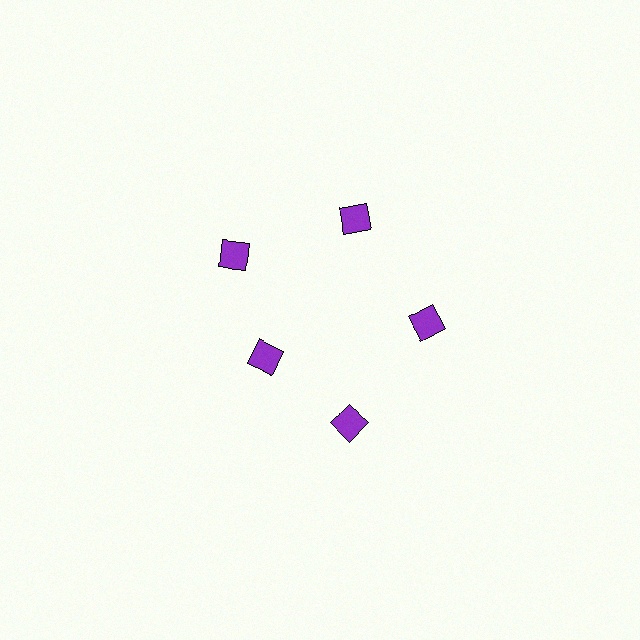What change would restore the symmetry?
The symmetry would be restored by moving it outward, back onto the ring so that all 5 diamonds sit at equal angles and equal distance from the center.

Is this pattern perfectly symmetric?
No. The 5 purple diamonds are arranged in a ring, but one element near the 8 o'clock position is pulled inward toward the center, breaking the 5-fold rotational symmetry.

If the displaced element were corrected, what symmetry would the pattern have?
It would have 5-fold rotational symmetry — the pattern would map onto itself every 72 degrees.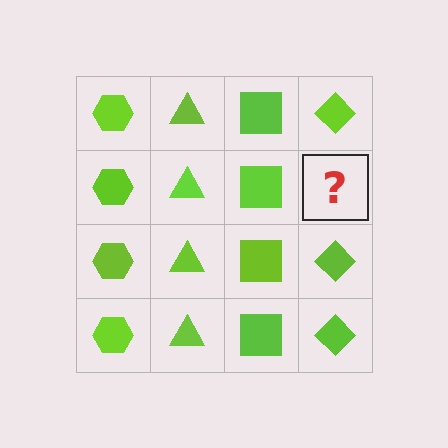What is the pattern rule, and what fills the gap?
The rule is that each column has a consistent shape. The gap should be filled with a lime diamond.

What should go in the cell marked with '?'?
The missing cell should contain a lime diamond.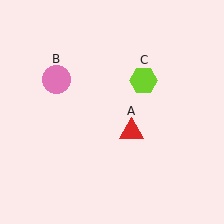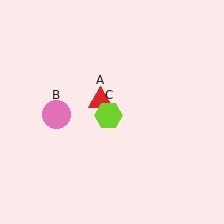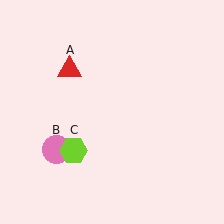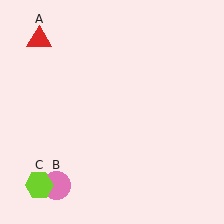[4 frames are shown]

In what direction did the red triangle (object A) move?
The red triangle (object A) moved up and to the left.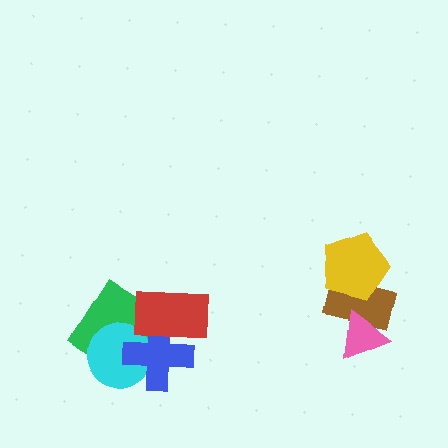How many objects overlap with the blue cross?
3 objects overlap with the blue cross.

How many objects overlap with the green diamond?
3 objects overlap with the green diamond.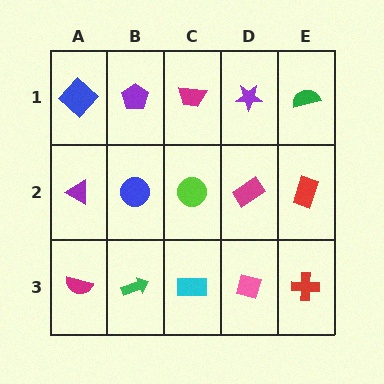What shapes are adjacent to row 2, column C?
A magenta trapezoid (row 1, column C), a cyan rectangle (row 3, column C), a blue circle (row 2, column B), a magenta rectangle (row 2, column D).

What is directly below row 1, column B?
A blue circle.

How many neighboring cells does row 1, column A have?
2.